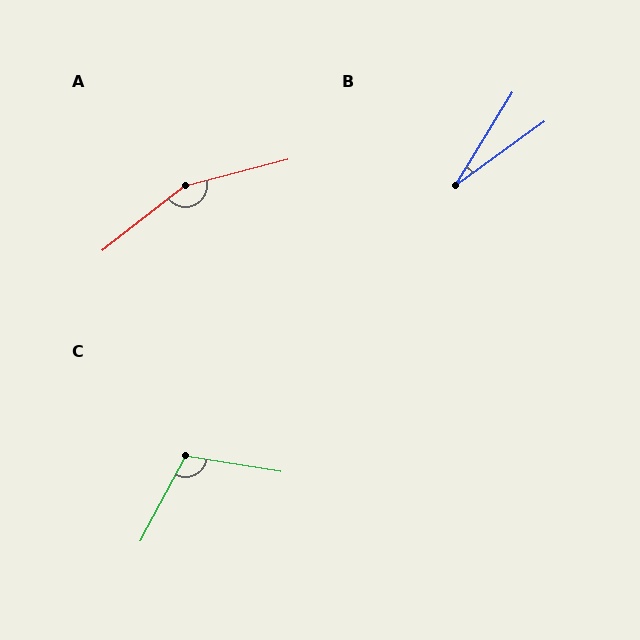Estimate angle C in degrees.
Approximately 109 degrees.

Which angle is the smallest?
B, at approximately 23 degrees.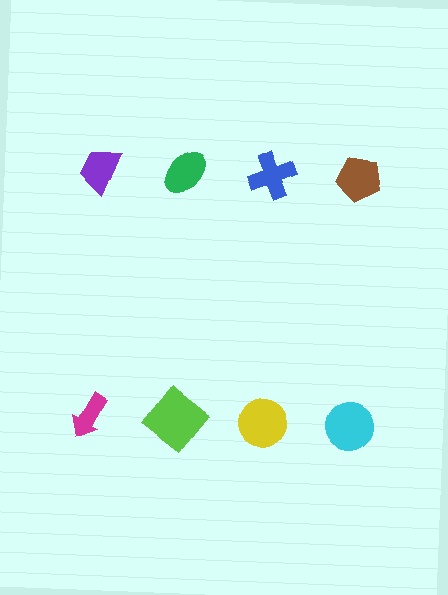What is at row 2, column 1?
A magenta arrow.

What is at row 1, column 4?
A brown pentagon.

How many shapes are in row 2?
4 shapes.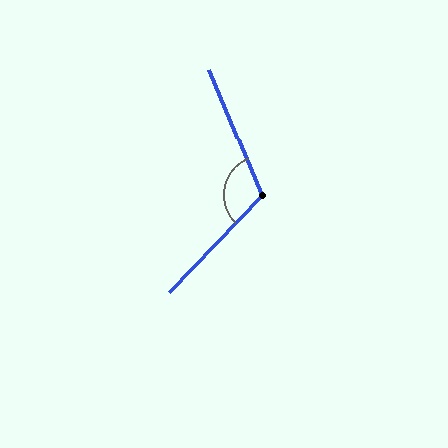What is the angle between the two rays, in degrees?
Approximately 114 degrees.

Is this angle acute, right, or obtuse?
It is obtuse.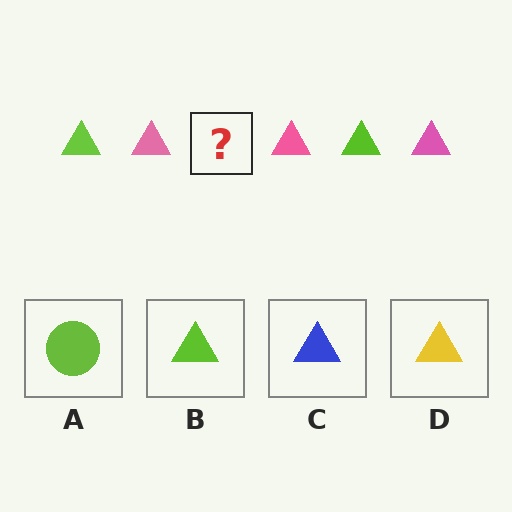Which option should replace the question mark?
Option B.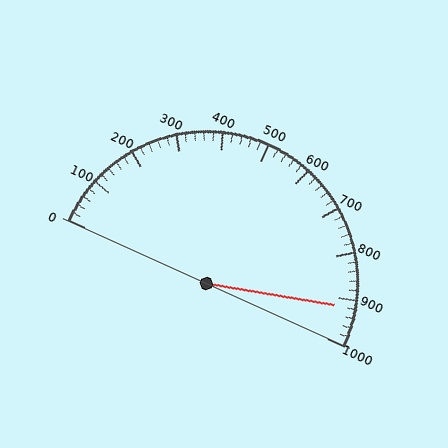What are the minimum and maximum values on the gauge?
The gauge ranges from 0 to 1000.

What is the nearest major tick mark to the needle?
The nearest major tick mark is 900.